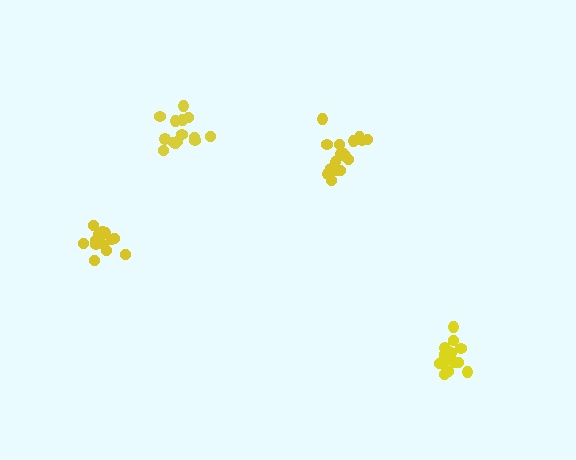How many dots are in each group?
Group 1: 16 dots, Group 2: 17 dots, Group 3: 14 dots, Group 4: 14 dots (61 total).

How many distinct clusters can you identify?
There are 4 distinct clusters.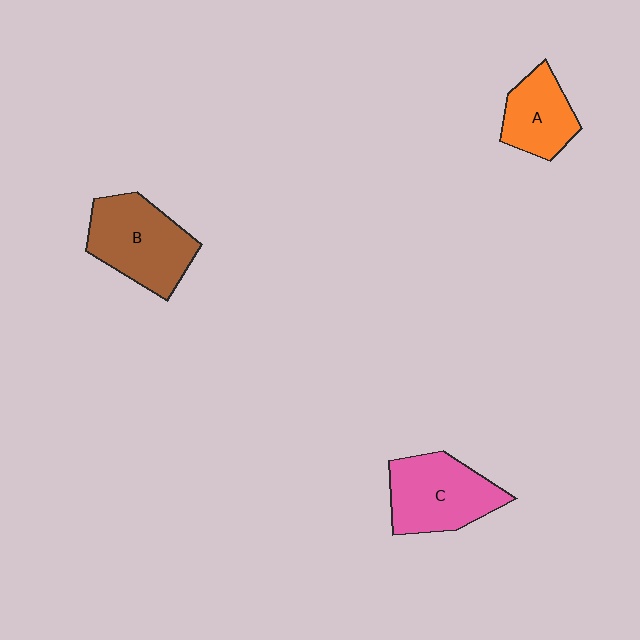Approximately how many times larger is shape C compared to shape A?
Approximately 1.4 times.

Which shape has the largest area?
Shape B (brown).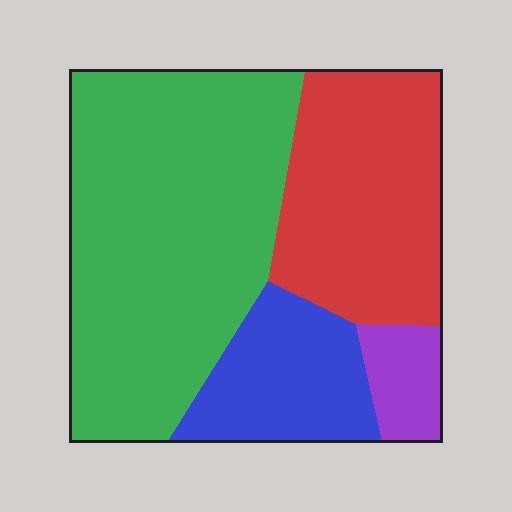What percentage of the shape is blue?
Blue covers 16% of the shape.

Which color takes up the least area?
Purple, at roughly 5%.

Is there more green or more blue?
Green.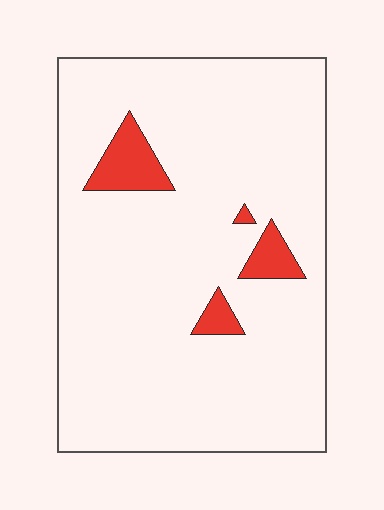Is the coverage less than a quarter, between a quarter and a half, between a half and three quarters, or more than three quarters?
Less than a quarter.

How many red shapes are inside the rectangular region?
4.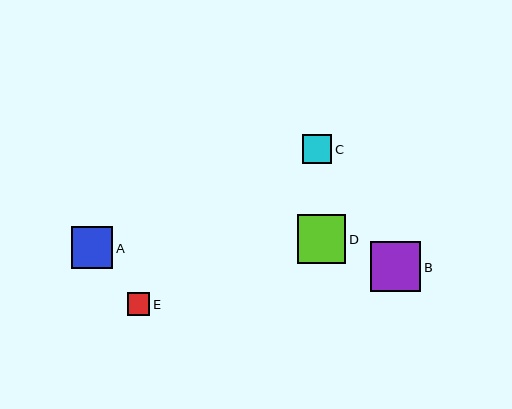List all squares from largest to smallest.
From largest to smallest: B, D, A, C, E.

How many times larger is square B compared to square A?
Square B is approximately 1.2 times the size of square A.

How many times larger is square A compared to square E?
Square A is approximately 1.8 times the size of square E.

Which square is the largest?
Square B is the largest with a size of approximately 50 pixels.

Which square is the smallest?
Square E is the smallest with a size of approximately 23 pixels.